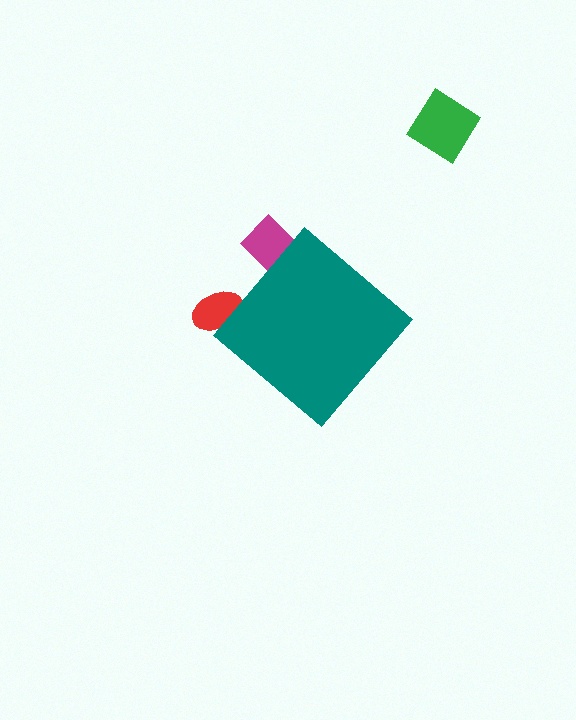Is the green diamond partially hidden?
No, the green diamond is fully visible.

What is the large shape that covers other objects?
A teal diamond.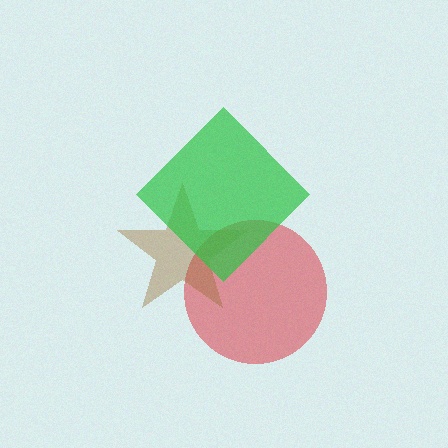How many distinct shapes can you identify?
There are 3 distinct shapes: a red circle, a brown star, a green diamond.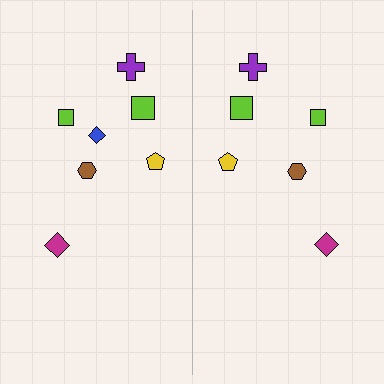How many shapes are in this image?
There are 13 shapes in this image.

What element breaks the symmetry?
A blue diamond is missing from the right side.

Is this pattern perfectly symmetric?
No, the pattern is not perfectly symmetric. A blue diamond is missing from the right side.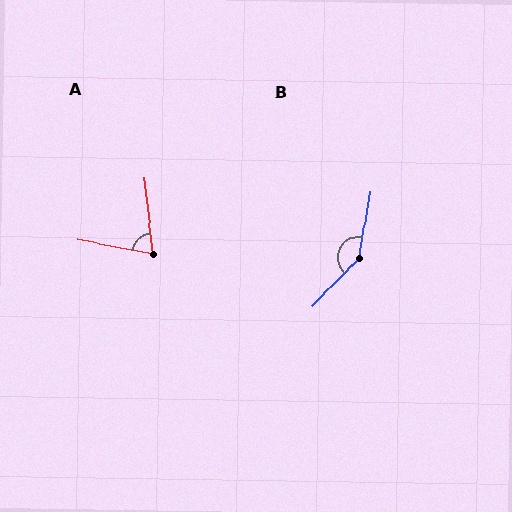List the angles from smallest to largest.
A (73°), B (145°).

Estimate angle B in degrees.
Approximately 145 degrees.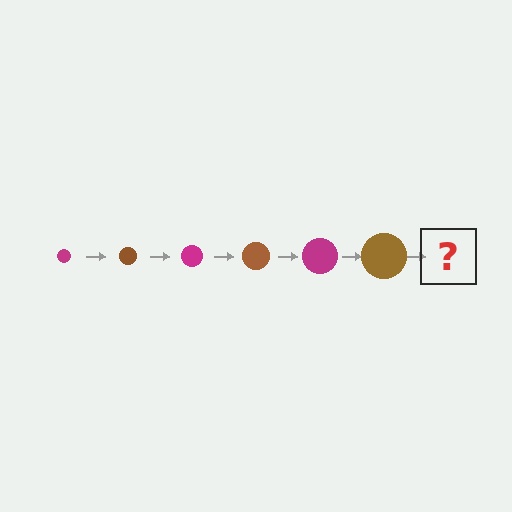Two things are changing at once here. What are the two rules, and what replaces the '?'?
The two rules are that the circle grows larger each step and the color cycles through magenta and brown. The '?' should be a magenta circle, larger than the previous one.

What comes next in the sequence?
The next element should be a magenta circle, larger than the previous one.